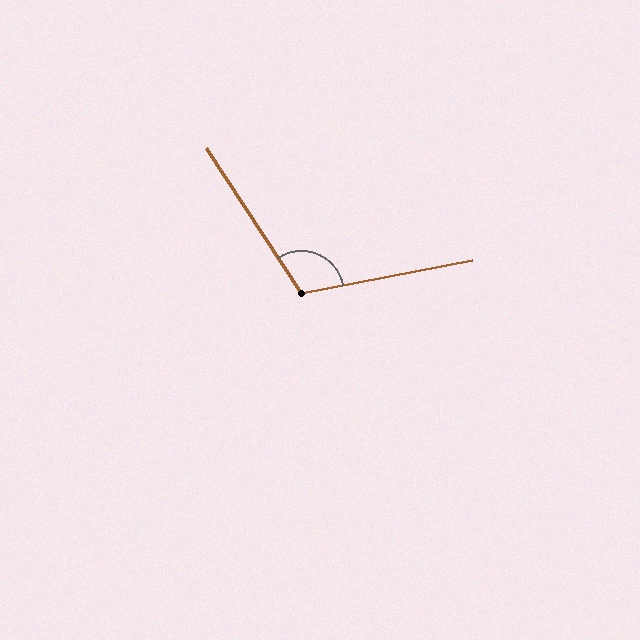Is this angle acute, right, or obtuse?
It is obtuse.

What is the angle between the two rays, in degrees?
Approximately 112 degrees.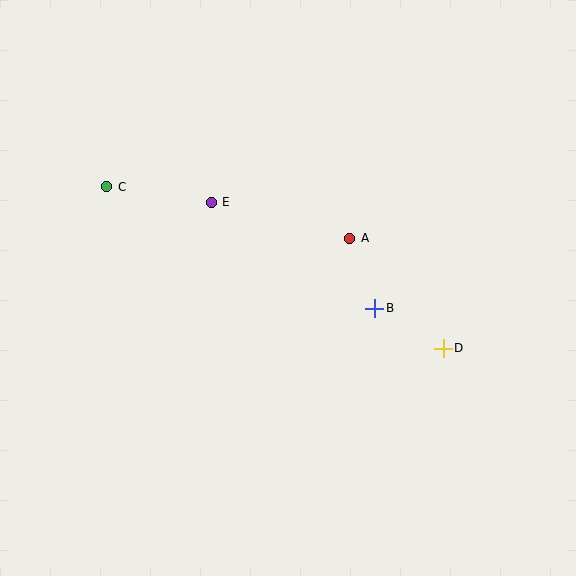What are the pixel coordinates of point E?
Point E is at (211, 202).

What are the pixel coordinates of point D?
Point D is at (443, 348).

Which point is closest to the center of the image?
Point A at (350, 238) is closest to the center.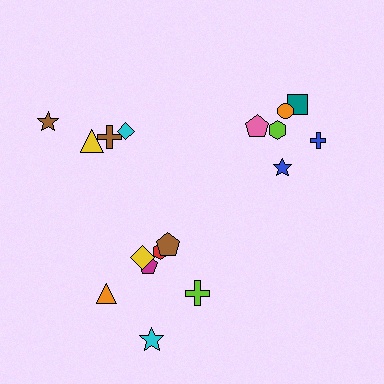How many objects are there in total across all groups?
There are 17 objects.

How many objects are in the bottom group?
There are 7 objects.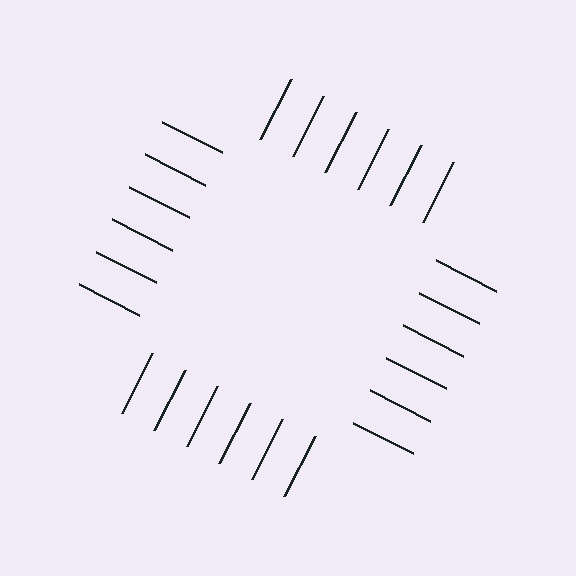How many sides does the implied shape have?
4 sides — the line-ends trace a square.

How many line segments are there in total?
24 — 6 along each of the 4 edges.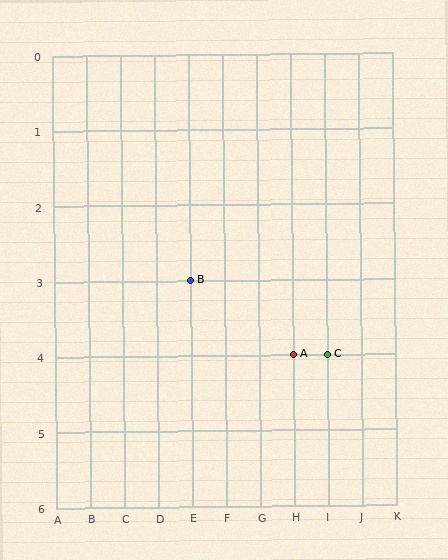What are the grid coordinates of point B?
Point B is at grid coordinates (E, 3).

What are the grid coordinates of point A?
Point A is at grid coordinates (H, 4).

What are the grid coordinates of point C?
Point C is at grid coordinates (I, 4).